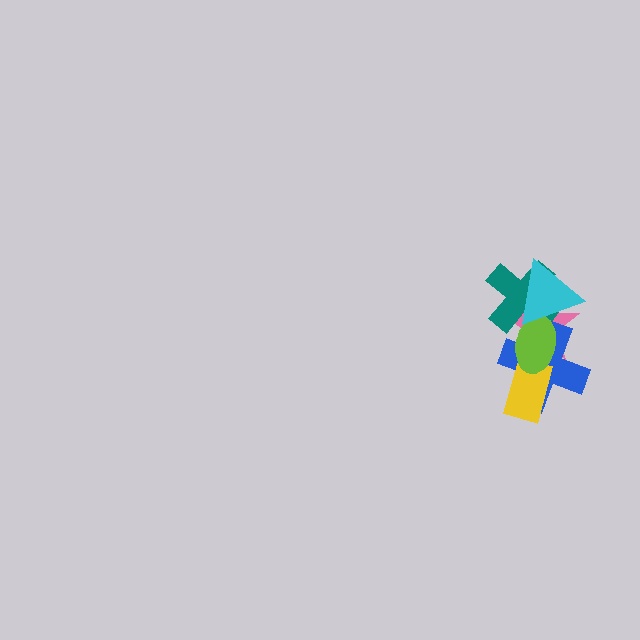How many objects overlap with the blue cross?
5 objects overlap with the blue cross.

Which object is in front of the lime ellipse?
The cyan triangle is in front of the lime ellipse.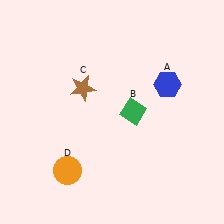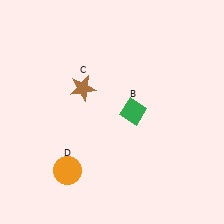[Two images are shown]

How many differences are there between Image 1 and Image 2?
There is 1 difference between the two images.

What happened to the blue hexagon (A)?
The blue hexagon (A) was removed in Image 2. It was in the top-right area of Image 1.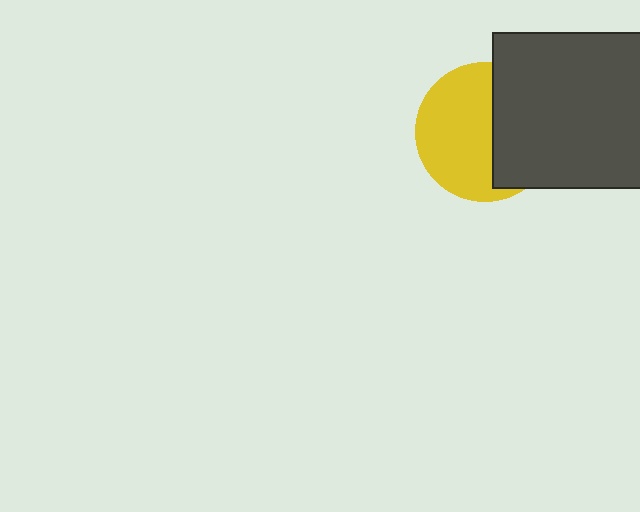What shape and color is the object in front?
The object in front is a dark gray rectangle.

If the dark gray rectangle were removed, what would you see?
You would see the complete yellow circle.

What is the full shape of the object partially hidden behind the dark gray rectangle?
The partially hidden object is a yellow circle.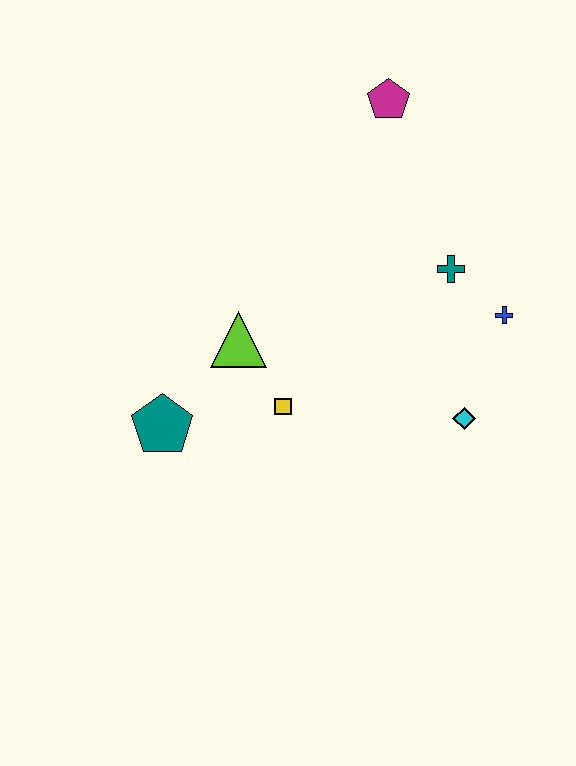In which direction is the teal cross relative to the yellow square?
The teal cross is to the right of the yellow square.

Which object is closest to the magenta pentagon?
The teal cross is closest to the magenta pentagon.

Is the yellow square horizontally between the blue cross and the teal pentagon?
Yes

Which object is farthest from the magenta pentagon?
The teal pentagon is farthest from the magenta pentagon.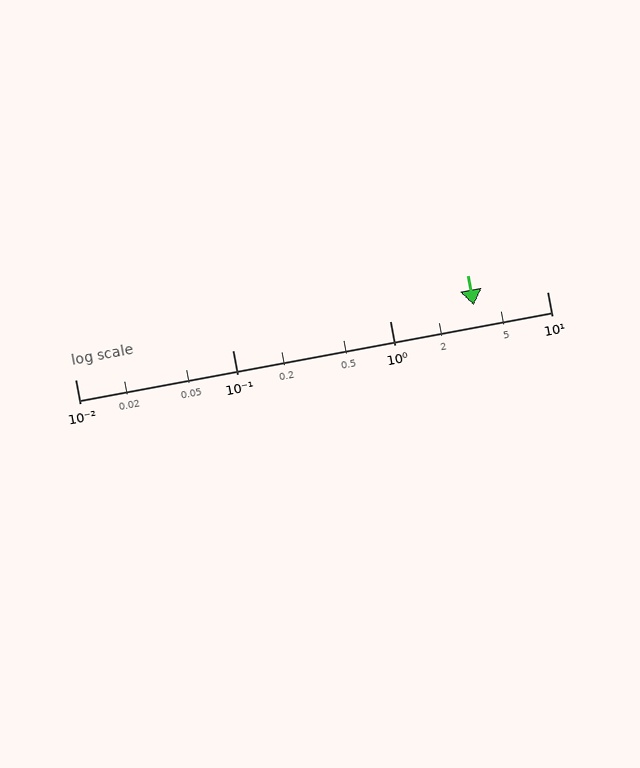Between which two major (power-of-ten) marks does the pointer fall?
The pointer is between 1 and 10.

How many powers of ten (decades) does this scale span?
The scale spans 3 decades, from 0.01 to 10.